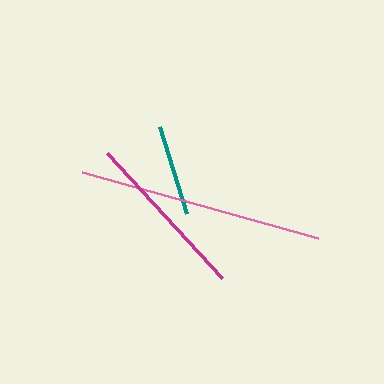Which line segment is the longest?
The pink line is the longest at approximately 245 pixels.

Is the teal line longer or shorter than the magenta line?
The magenta line is longer than the teal line.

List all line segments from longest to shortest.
From longest to shortest: pink, magenta, teal.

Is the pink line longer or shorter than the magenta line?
The pink line is longer than the magenta line.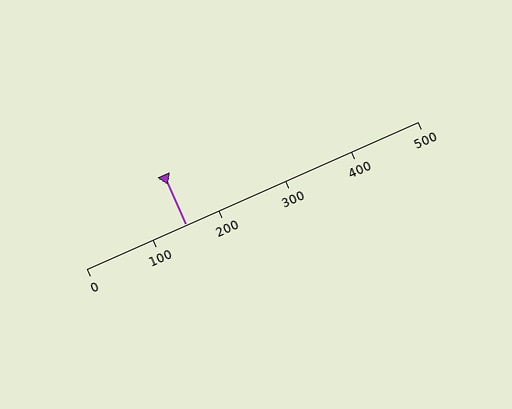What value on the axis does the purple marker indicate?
The marker indicates approximately 150.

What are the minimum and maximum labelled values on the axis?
The axis runs from 0 to 500.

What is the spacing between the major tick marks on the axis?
The major ticks are spaced 100 apart.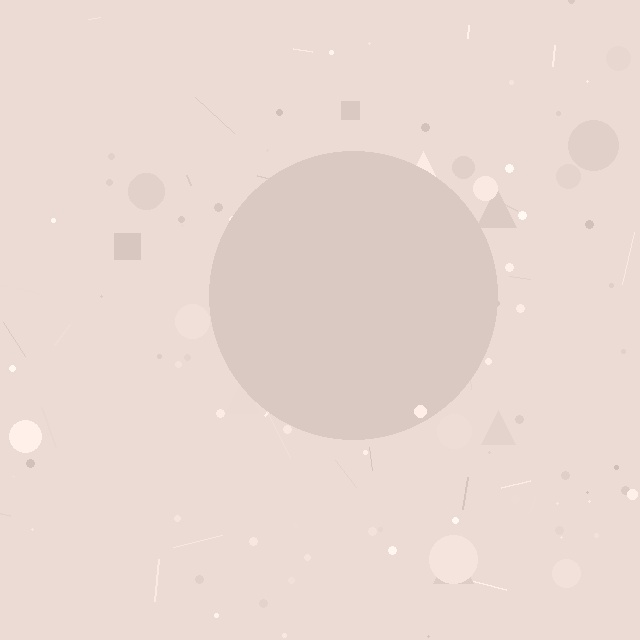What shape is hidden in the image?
A circle is hidden in the image.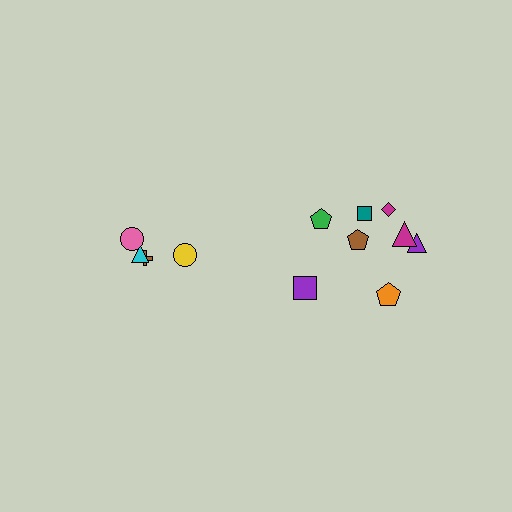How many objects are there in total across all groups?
There are 12 objects.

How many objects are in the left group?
There are 4 objects.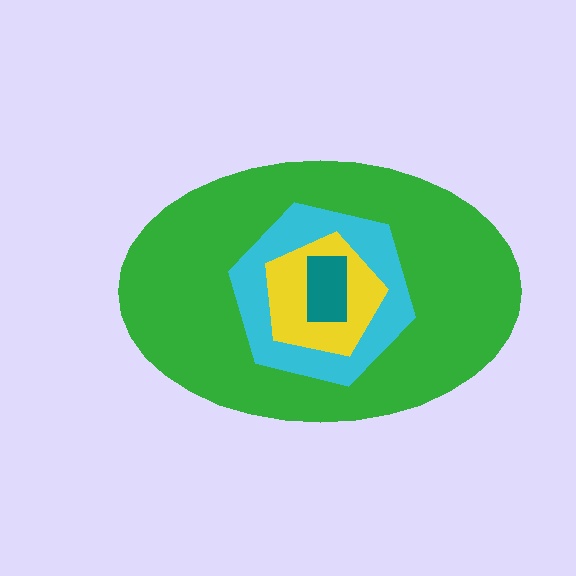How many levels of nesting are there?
4.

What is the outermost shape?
The green ellipse.